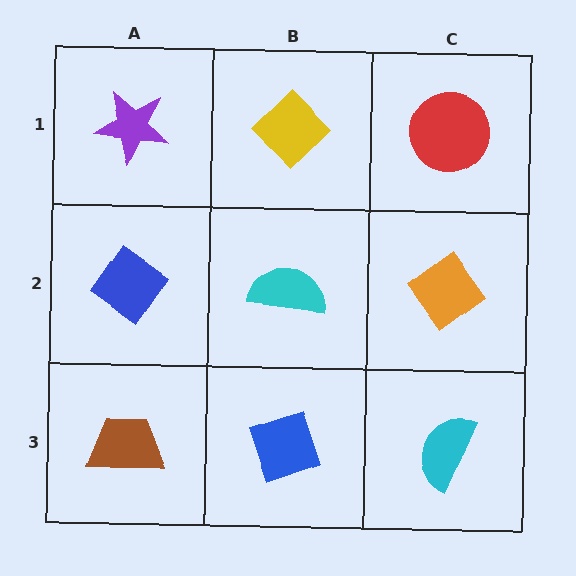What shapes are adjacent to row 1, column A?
A blue diamond (row 2, column A), a yellow diamond (row 1, column B).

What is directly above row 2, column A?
A purple star.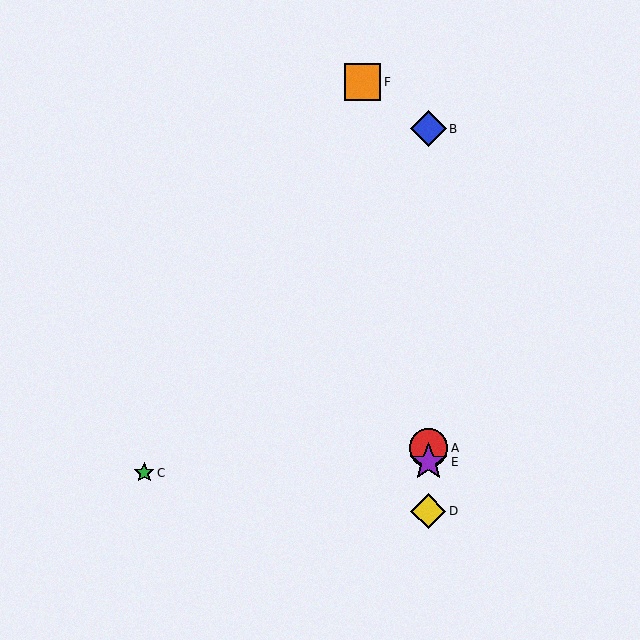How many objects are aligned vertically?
4 objects (A, B, D, E) are aligned vertically.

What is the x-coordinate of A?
Object A is at x≈428.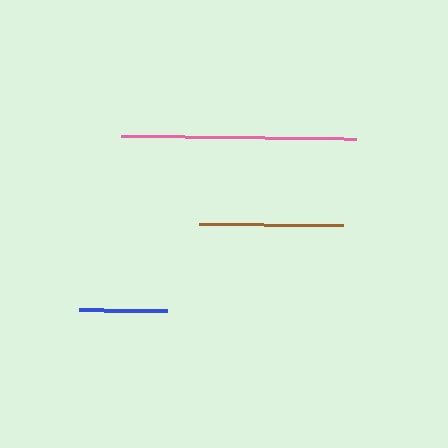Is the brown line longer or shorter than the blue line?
The brown line is longer than the blue line.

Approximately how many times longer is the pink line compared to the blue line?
The pink line is approximately 2.7 times the length of the blue line.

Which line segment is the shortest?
The blue line is the shortest at approximately 88 pixels.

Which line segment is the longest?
The pink line is the longest at approximately 235 pixels.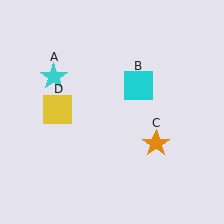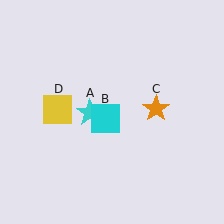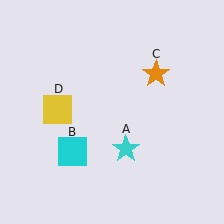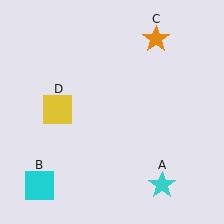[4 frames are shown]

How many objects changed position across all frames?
3 objects changed position: cyan star (object A), cyan square (object B), orange star (object C).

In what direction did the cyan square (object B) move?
The cyan square (object B) moved down and to the left.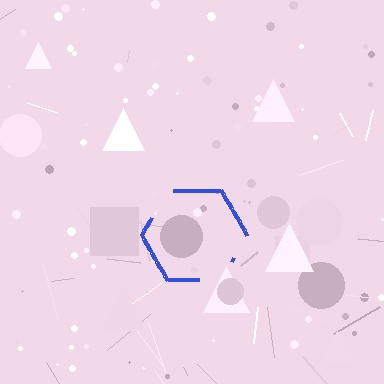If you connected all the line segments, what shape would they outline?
They would outline a hexagon.